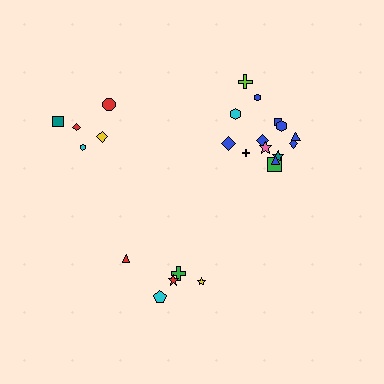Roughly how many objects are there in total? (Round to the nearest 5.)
Roughly 25 objects in total.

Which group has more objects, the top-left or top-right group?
The top-right group.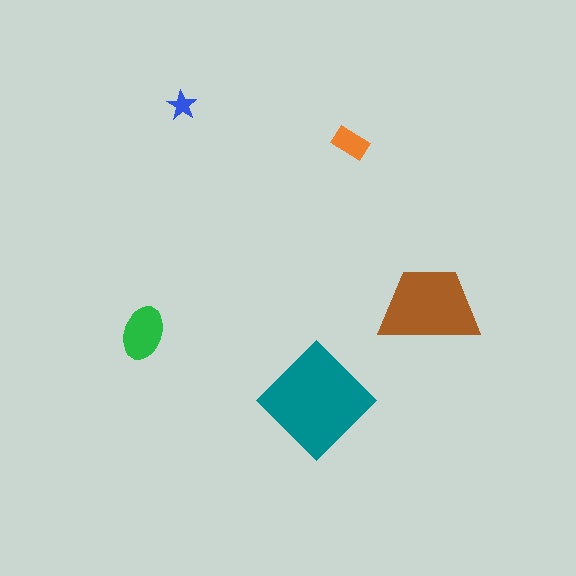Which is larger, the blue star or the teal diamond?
The teal diamond.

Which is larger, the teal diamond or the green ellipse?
The teal diamond.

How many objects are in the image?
There are 5 objects in the image.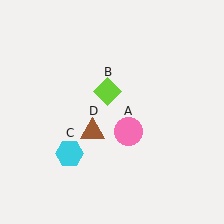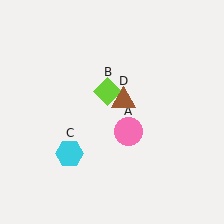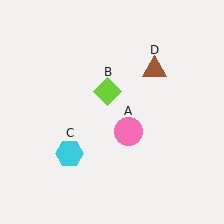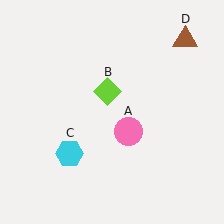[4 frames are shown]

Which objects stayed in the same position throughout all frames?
Pink circle (object A) and lime diamond (object B) and cyan hexagon (object C) remained stationary.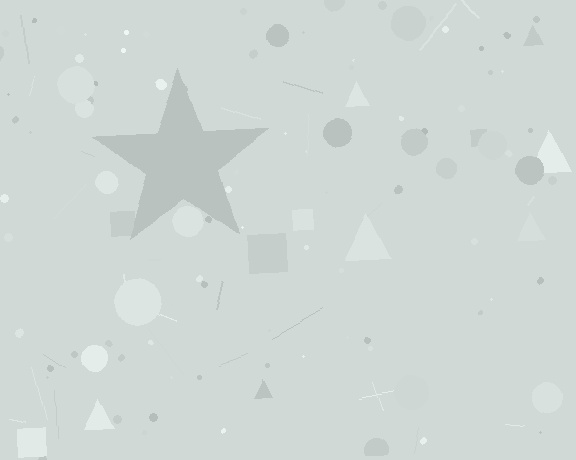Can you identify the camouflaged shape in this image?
The camouflaged shape is a star.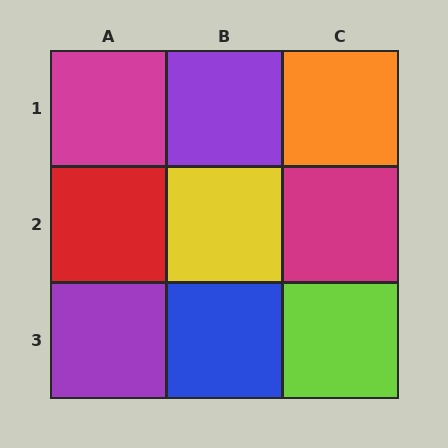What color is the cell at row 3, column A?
Purple.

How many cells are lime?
1 cell is lime.